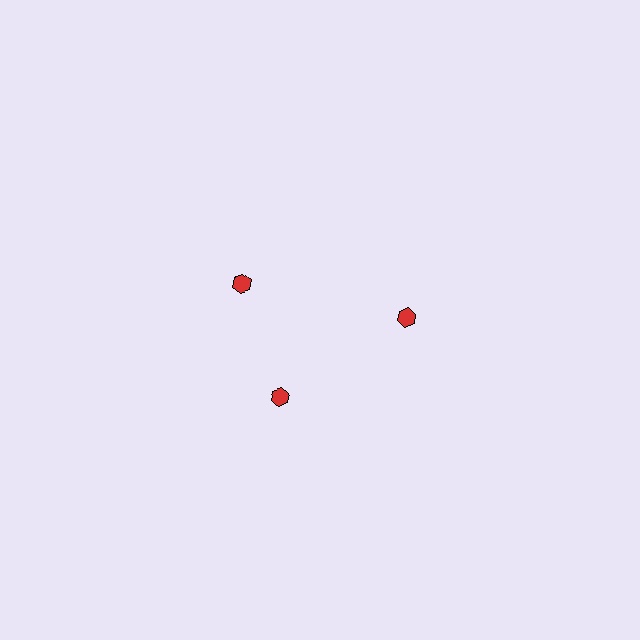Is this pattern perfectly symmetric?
No. The 3 red hexagons are arranged in a ring, but one element near the 11 o'clock position is rotated out of alignment along the ring, breaking the 3-fold rotational symmetry.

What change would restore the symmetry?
The symmetry would be restored by rotating it back into even spacing with its neighbors so that all 3 hexagons sit at equal angles and equal distance from the center.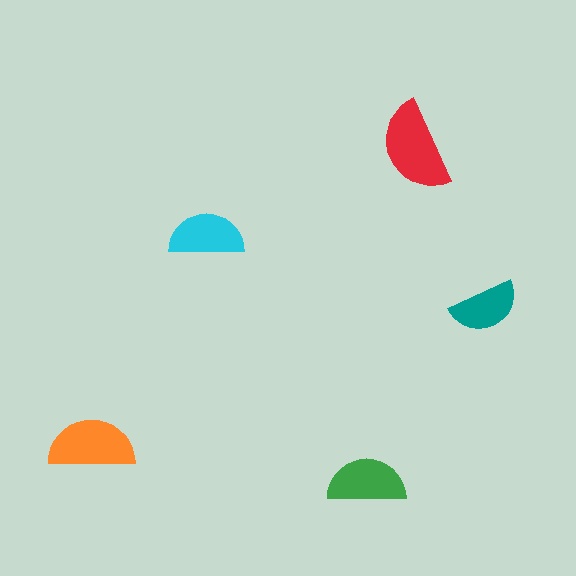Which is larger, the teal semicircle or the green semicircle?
The green one.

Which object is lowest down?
The green semicircle is bottommost.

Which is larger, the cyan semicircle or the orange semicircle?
The orange one.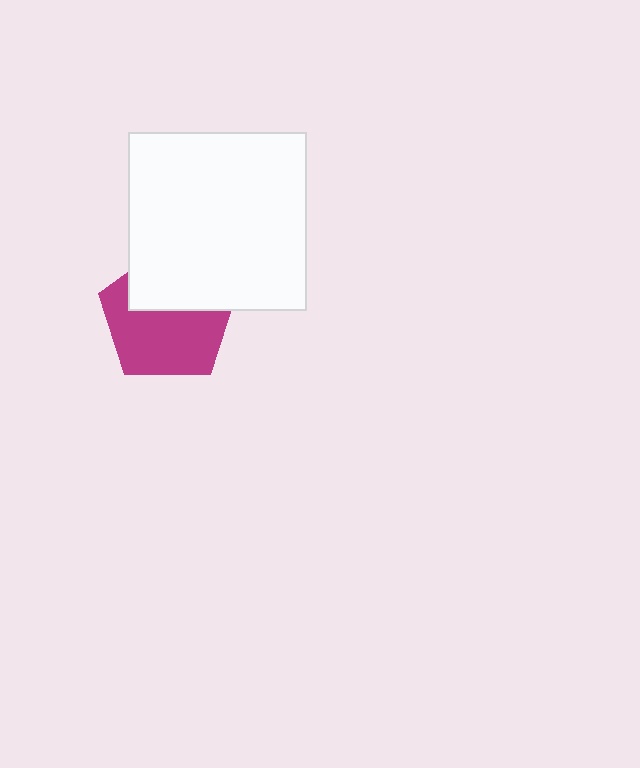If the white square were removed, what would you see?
You would see the complete magenta pentagon.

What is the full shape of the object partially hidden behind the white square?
The partially hidden object is a magenta pentagon.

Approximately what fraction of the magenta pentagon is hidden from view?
Roughly 40% of the magenta pentagon is hidden behind the white square.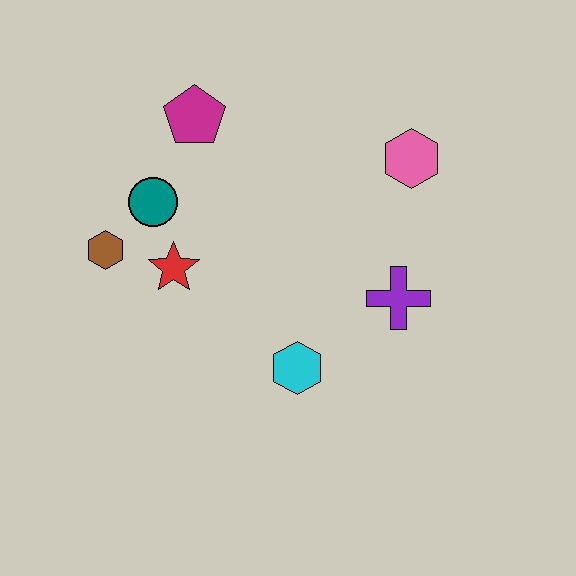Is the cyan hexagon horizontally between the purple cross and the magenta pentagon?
Yes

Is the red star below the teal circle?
Yes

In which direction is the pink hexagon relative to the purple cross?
The pink hexagon is above the purple cross.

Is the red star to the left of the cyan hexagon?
Yes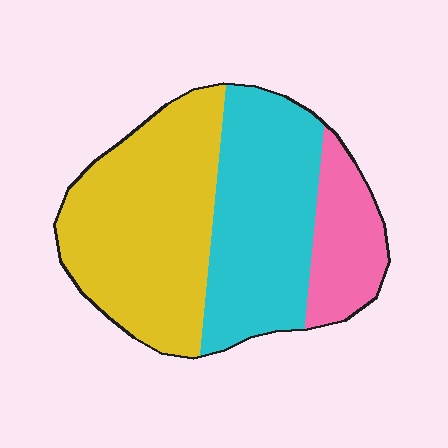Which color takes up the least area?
Pink, at roughly 15%.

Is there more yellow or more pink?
Yellow.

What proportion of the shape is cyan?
Cyan takes up between a third and a half of the shape.